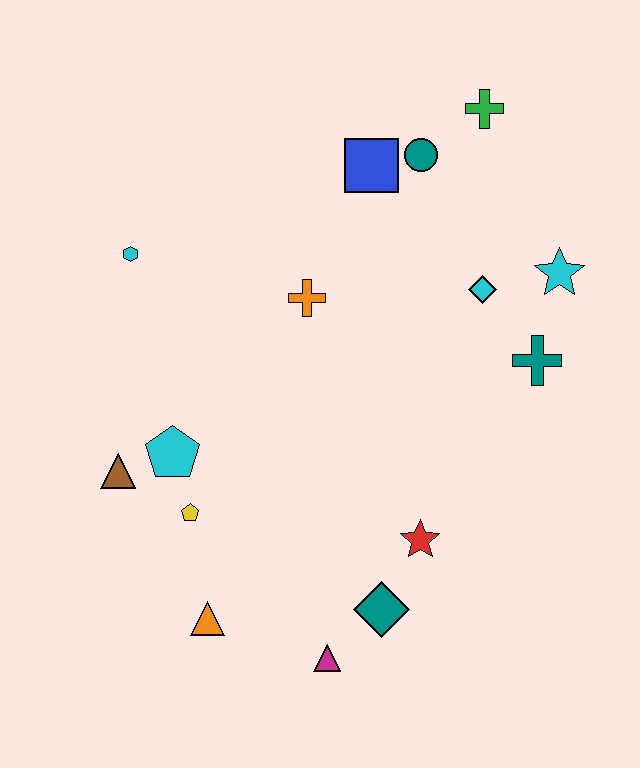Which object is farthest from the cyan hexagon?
The magenta triangle is farthest from the cyan hexagon.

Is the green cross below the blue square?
No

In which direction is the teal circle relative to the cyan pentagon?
The teal circle is above the cyan pentagon.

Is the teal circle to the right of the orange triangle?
Yes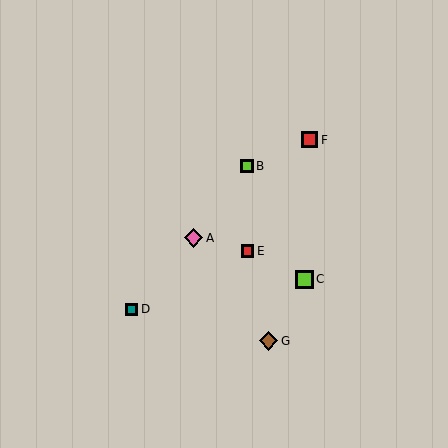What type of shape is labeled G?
Shape G is a brown diamond.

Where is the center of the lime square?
The center of the lime square is at (247, 166).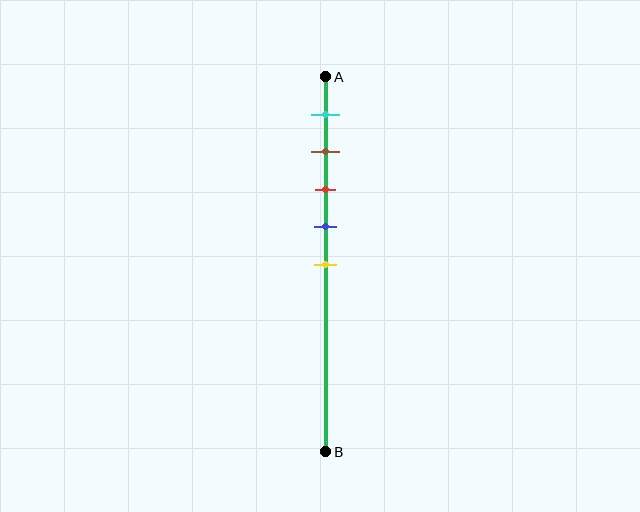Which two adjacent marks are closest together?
The brown and red marks are the closest adjacent pair.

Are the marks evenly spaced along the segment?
Yes, the marks are approximately evenly spaced.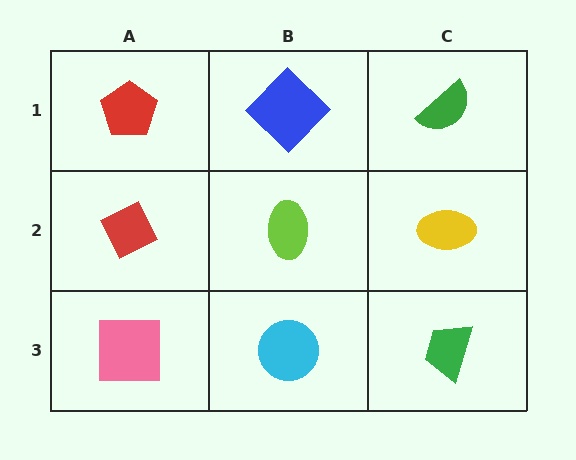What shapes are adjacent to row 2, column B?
A blue diamond (row 1, column B), a cyan circle (row 3, column B), a red diamond (row 2, column A), a yellow ellipse (row 2, column C).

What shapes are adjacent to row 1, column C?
A yellow ellipse (row 2, column C), a blue diamond (row 1, column B).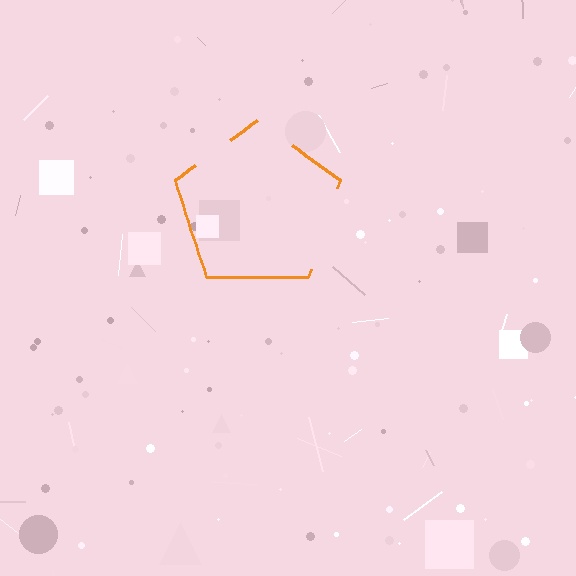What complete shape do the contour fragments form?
The contour fragments form a pentagon.